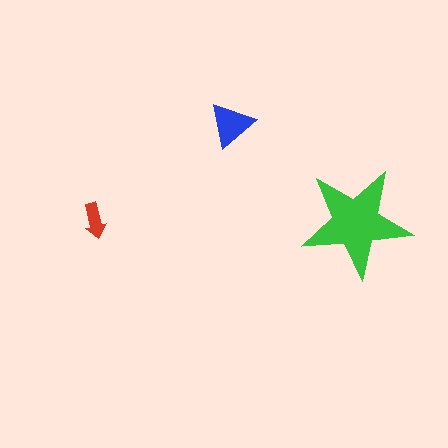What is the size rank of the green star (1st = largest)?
1st.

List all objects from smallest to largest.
The red arrow, the blue triangle, the green star.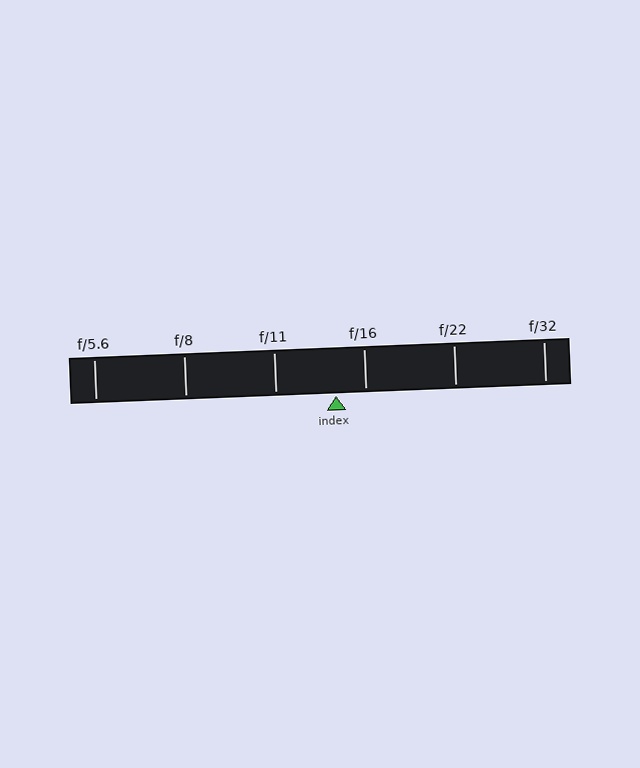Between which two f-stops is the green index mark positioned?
The index mark is between f/11 and f/16.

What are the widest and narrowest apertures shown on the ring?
The widest aperture shown is f/5.6 and the narrowest is f/32.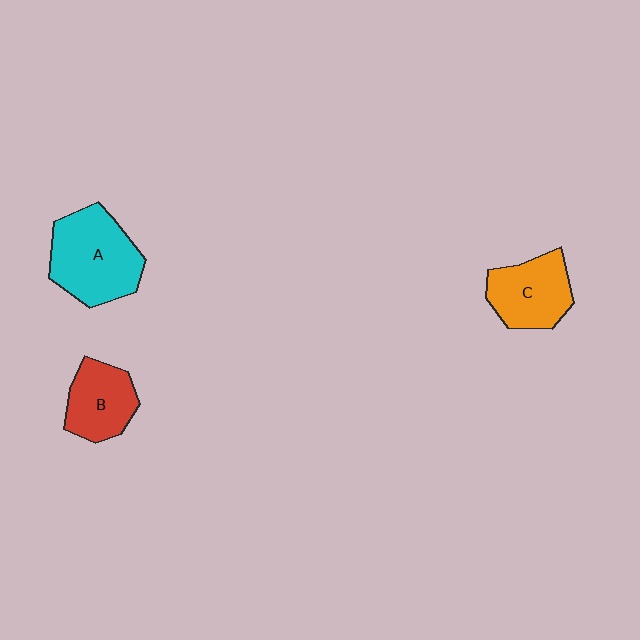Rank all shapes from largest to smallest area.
From largest to smallest: A (cyan), C (orange), B (red).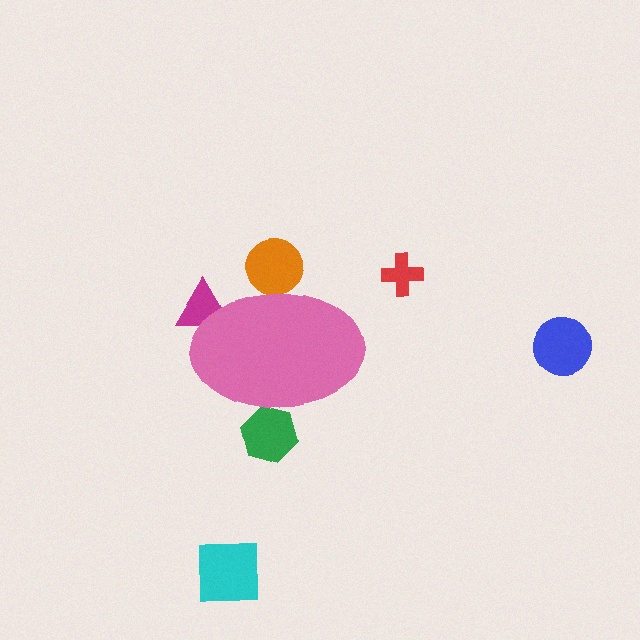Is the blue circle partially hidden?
No, the blue circle is fully visible.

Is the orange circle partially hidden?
Yes, the orange circle is partially hidden behind the pink ellipse.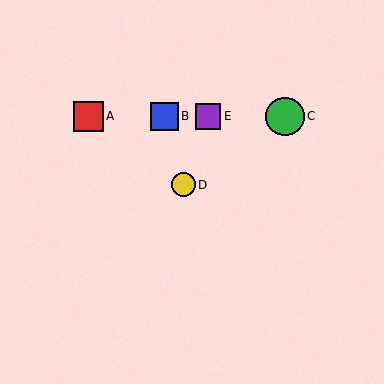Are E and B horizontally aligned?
Yes, both are at y≈117.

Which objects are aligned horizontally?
Objects A, B, C, E are aligned horizontally.